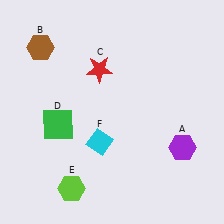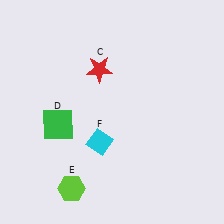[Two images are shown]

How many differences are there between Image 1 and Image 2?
There are 2 differences between the two images.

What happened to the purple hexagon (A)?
The purple hexagon (A) was removed in Image 2. It was in the bottom-right area of Image 1.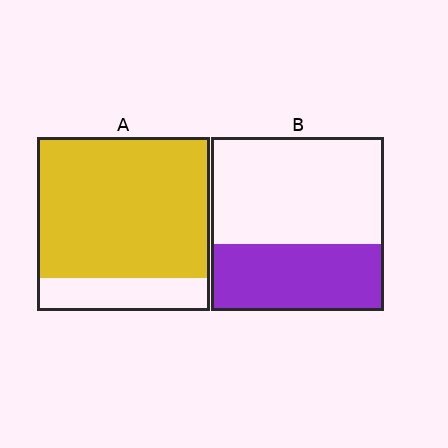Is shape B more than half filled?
No.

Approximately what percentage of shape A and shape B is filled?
A is approximately 80% and B is approximately 40%.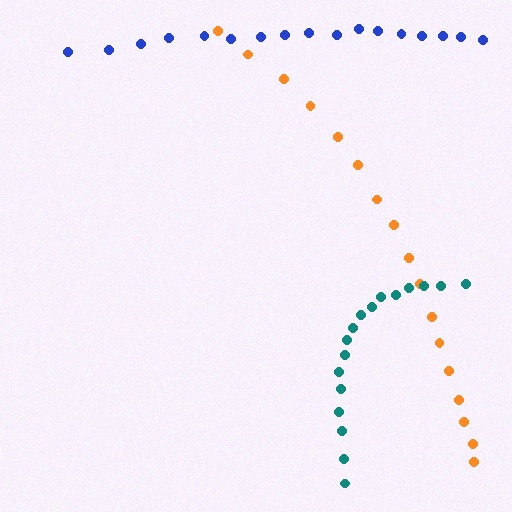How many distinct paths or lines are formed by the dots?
There are 3 distinct paths.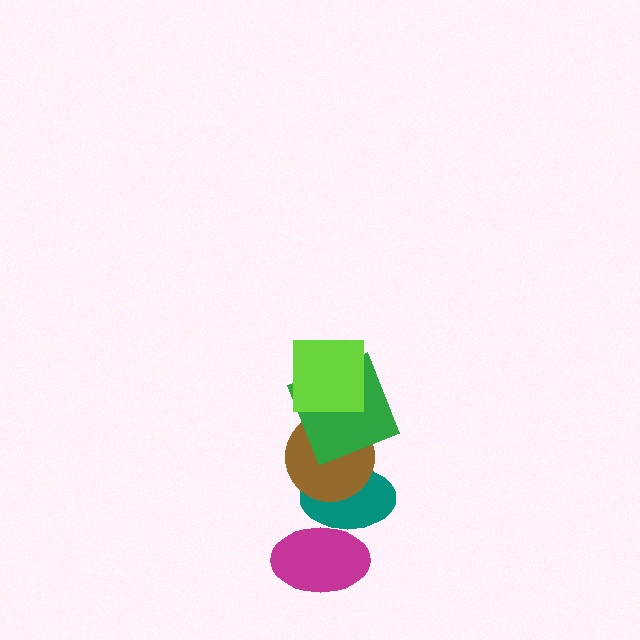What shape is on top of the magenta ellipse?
The teal ellipse is on top of the magenta ellipse.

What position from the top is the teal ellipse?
The teal ellipse is 4th from the top.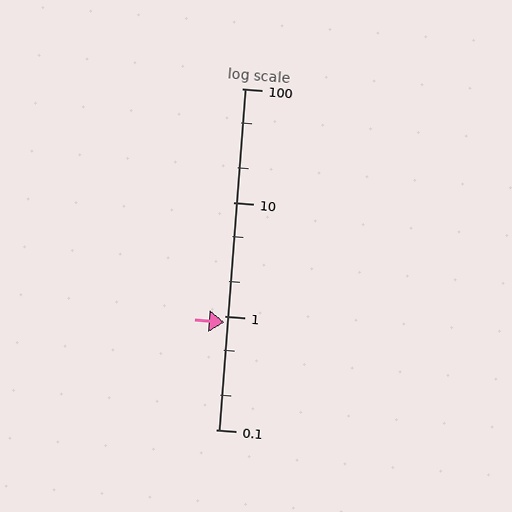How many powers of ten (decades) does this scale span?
The scale spans 3 decades, from 0.1 to 100.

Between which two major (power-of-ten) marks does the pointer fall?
The pointer is between 0.1 and 1.